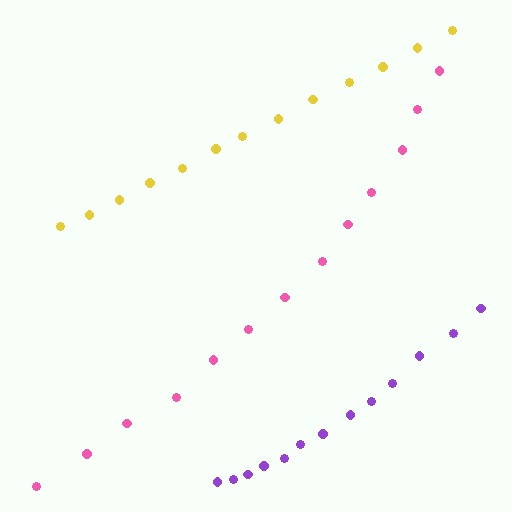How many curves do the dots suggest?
There are 3 distinct paths.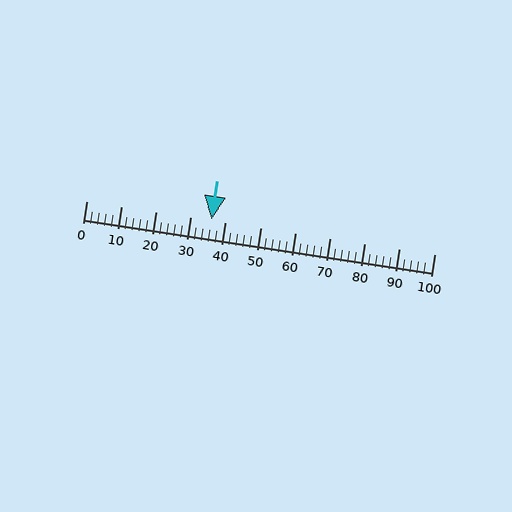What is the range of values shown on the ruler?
The ruler shows values from 0 to 100.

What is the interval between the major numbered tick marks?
The major tick marks are spaced 10 units apart.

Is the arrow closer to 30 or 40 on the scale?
The arrow is closer to 40.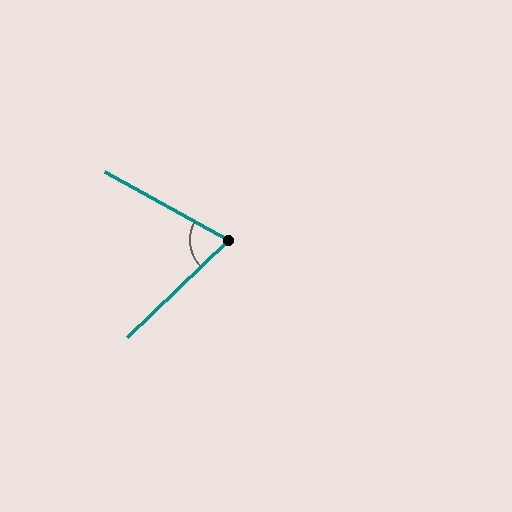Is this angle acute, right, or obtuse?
It is acute.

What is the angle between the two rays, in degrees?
Approximately 73 degrees.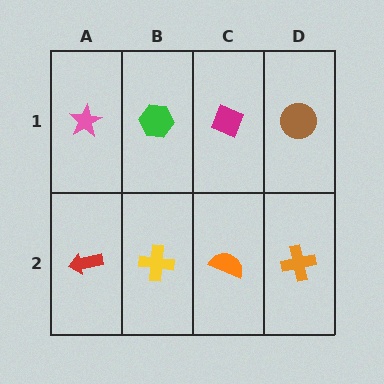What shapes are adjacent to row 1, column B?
A yellow cross (row 2, column B), a pink star (row 1, column A), a magenta diamond (row 1, column C).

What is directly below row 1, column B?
A yellow cross.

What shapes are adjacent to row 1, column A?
A red arrow (row 2, column A), a green hexagon (row 1, column B).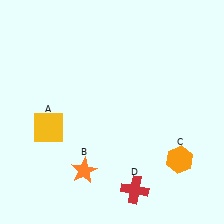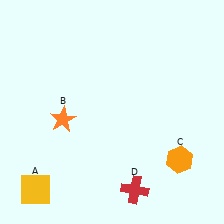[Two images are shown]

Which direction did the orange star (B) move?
The orange star (B) moved up.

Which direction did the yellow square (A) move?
The yellow square (A) moved down.